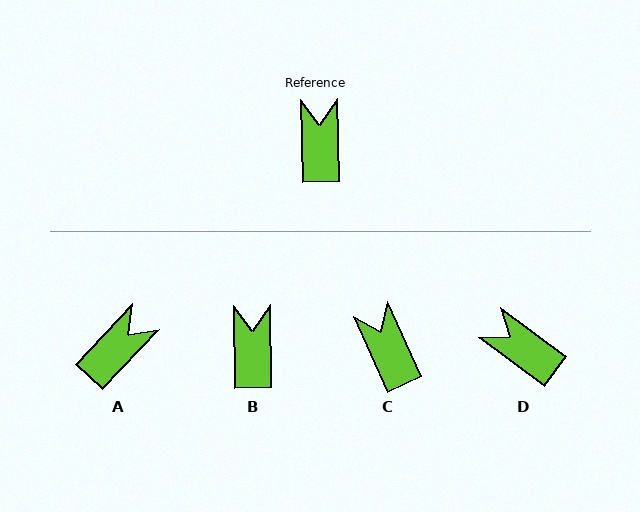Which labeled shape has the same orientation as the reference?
B.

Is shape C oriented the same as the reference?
No, it is off by about 24 degrees.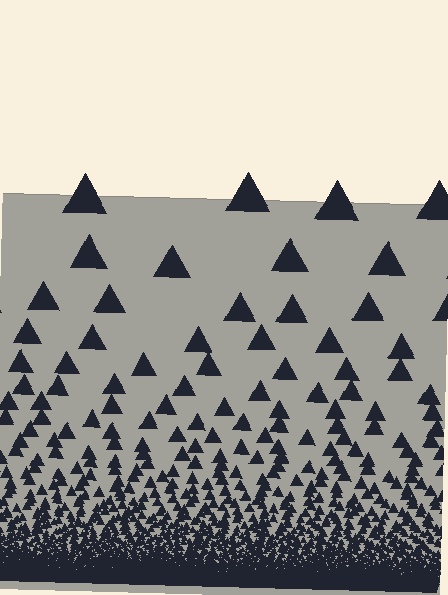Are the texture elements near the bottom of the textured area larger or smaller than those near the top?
Smaller. The gradient is inverted — elements near the bottom are smaller and denser.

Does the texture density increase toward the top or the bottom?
Density increases toward the bottom.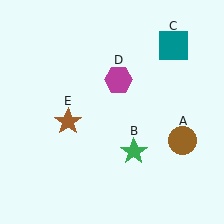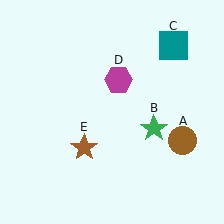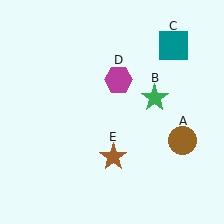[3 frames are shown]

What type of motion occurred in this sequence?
The green star (object B), brown star (object E) rotated counterclockwise around the center of the scene.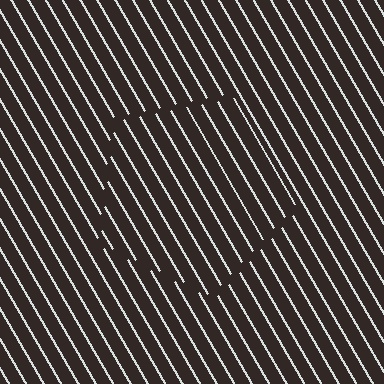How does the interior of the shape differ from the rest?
The interior of the shape contains the same grating, shifted by half a period — the contour is defined by the phase discontinuity where line-ends from the inner and outer gratings abut.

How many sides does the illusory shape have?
5 sides — the line-ends trace a pentagon.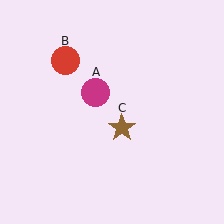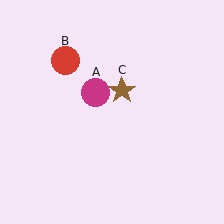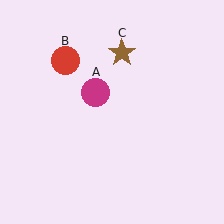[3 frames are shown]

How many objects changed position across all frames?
1 object changed position: brown star (object C).